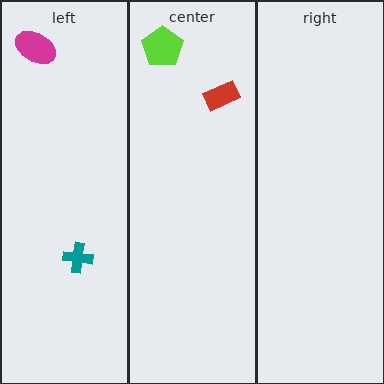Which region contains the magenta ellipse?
The left region.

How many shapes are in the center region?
2.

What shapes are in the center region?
The red rectangle, the lime pentagon.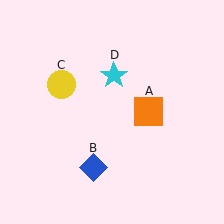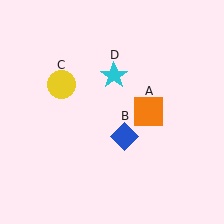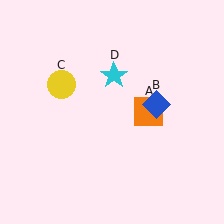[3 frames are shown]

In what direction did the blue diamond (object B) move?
The blue diamond (object B) moved up and to the right.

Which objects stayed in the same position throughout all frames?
Orange square (object A) and yellow circle (object C) and cyan star (object D) remained stationary.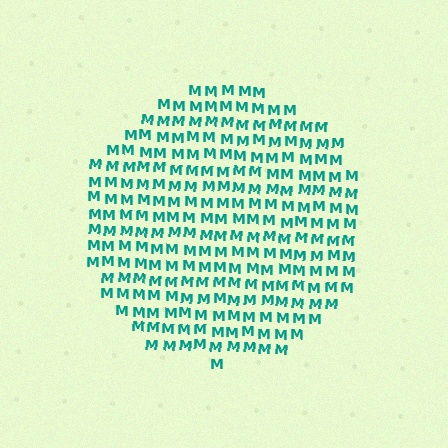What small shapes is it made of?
It is made of small letter M's.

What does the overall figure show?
The overall figure shows a circle.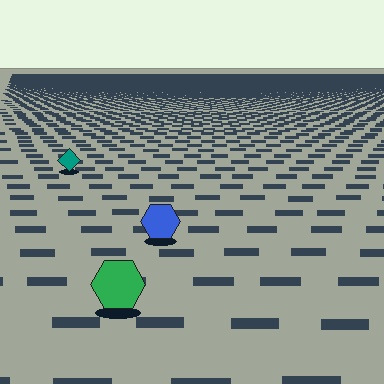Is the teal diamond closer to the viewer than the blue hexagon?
No. The blue hexagon is closer — you can tell from the texture gradient: the ground texture is coarser near it.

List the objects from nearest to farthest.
From nearest to farthest: the green hexagon, the blue hexagon, the teal diamond.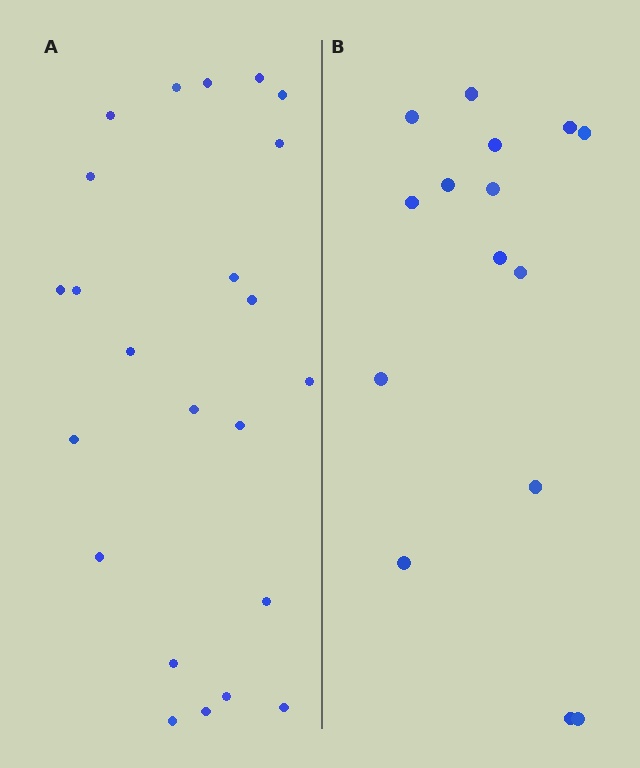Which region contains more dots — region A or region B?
Region A (the left region) has more dots.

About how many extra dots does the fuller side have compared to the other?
Region A has roughly 8 or so more dots than region B.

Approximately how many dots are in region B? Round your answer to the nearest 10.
About 20 dots. (The exact count is 15, which rounds to 20.)